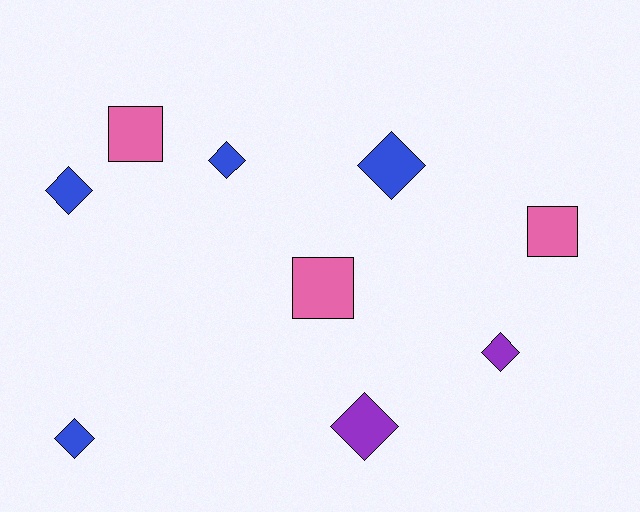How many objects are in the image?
There are 9 objects.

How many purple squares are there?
There are no purple squares.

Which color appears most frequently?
Blue, with 4 objects.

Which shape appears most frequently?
Diamond, with 6 objects.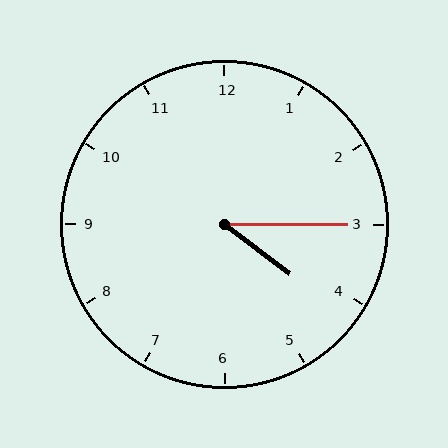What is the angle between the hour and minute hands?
Approximately 38 degrees.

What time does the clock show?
4:15.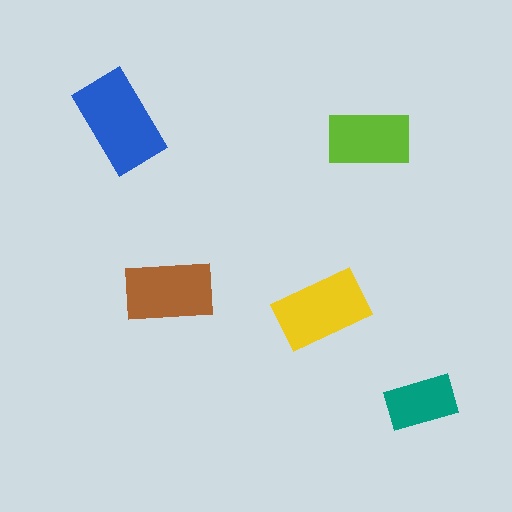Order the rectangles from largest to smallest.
the blue one, the yellow one, the brown one, the lime one, the teal one.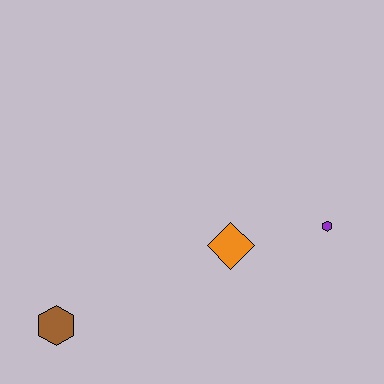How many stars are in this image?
There are no stars.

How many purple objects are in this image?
There is 1 purple object.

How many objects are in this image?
There are 3 objects.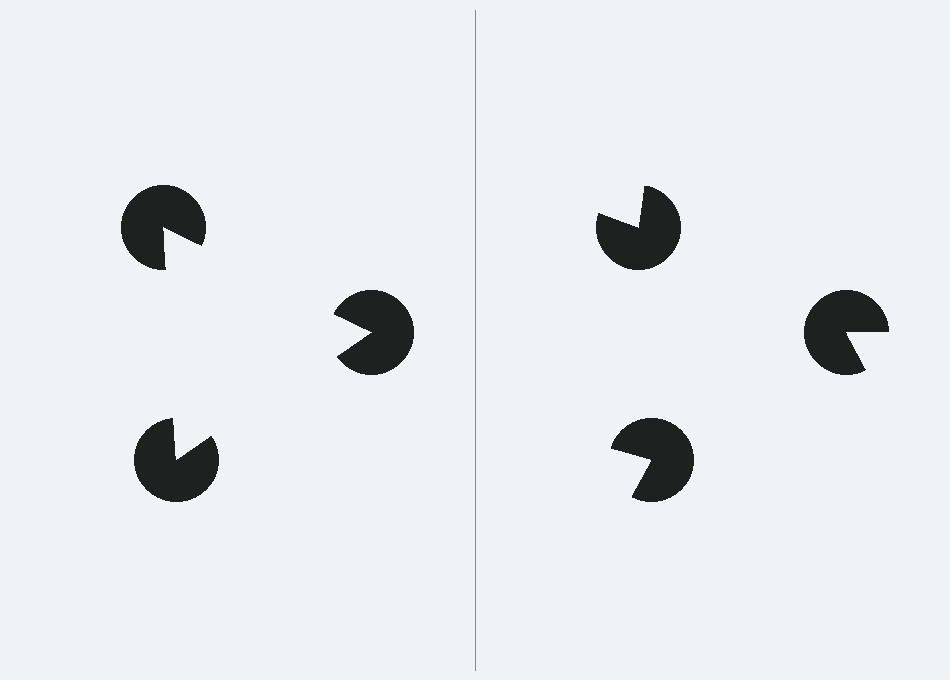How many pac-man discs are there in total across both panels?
6 — 3 on each side.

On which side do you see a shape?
An illusory triangle appears on the left side. On the right side the wedge cuts are rotated, so no coherent shape forms.